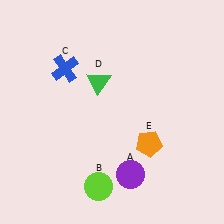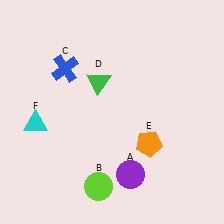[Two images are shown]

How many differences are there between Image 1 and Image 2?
There is 1 difference between the two images.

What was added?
A cyan triangle (F) was added in Image 2.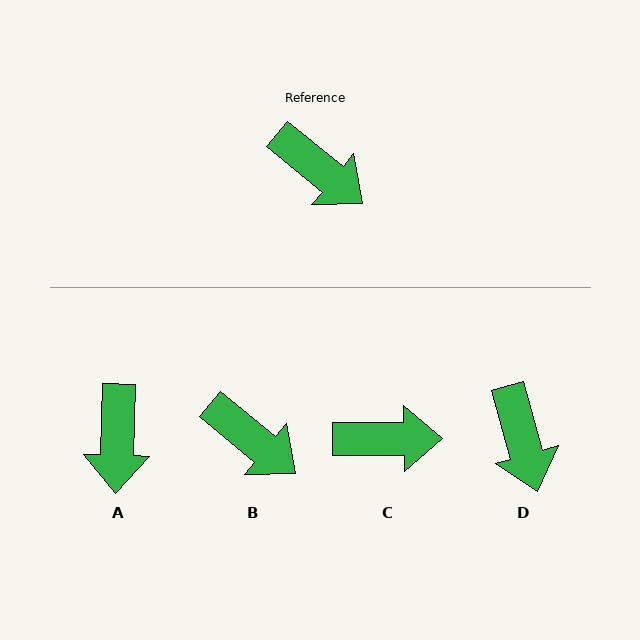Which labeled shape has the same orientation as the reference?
B.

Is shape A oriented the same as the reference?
No, it is off by about 53 degrees.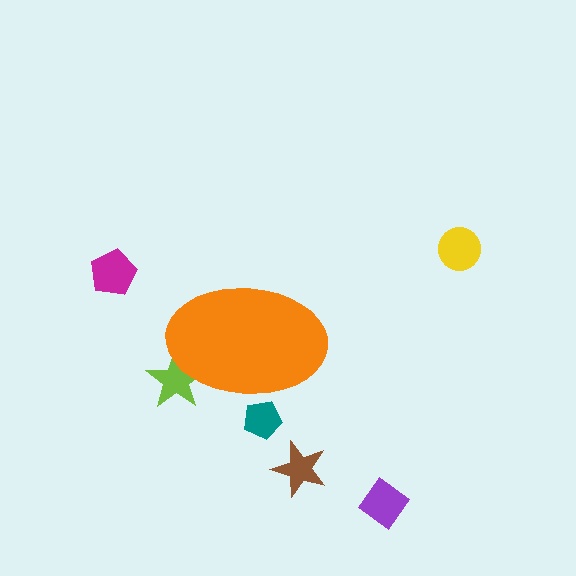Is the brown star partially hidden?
No, the brown star is fully visible.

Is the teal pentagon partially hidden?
Yes, the teal pentagon is partially hidden behind the orange ellipse.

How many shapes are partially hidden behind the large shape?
2 shapes are partially hidden.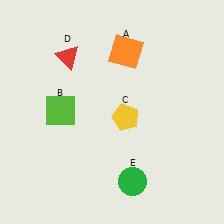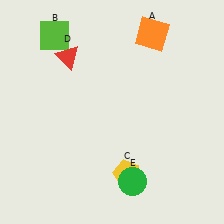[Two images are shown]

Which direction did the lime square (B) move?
The lime square (B) moved up.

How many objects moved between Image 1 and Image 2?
3 objects moved between the two images.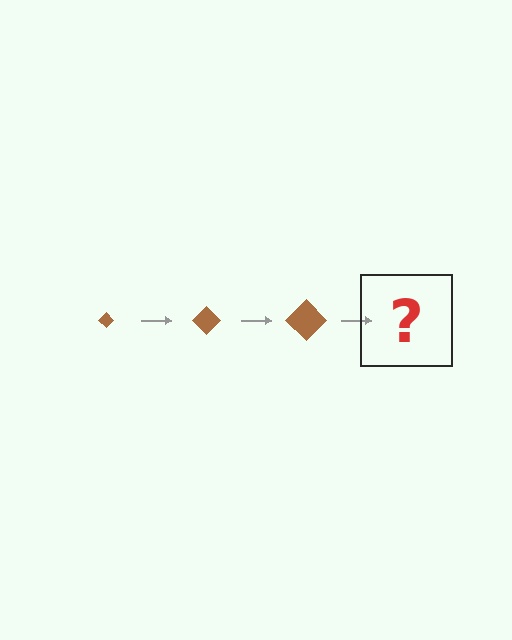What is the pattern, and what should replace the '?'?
The pattern is that the diamond gets progressively larger each step. The '?' should be a brown diamond, larger than the previous one.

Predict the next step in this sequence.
The next step is a brown diamond, larger than the previous one.